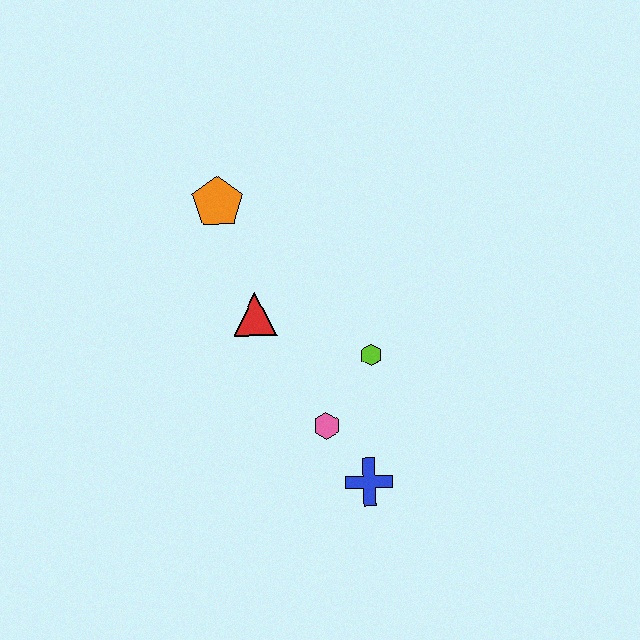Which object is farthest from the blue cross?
The orange pentagon is farthest from the blue cross.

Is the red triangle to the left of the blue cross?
Yes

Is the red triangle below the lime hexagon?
No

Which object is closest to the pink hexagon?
The blue cross is closest to the pink hexagon.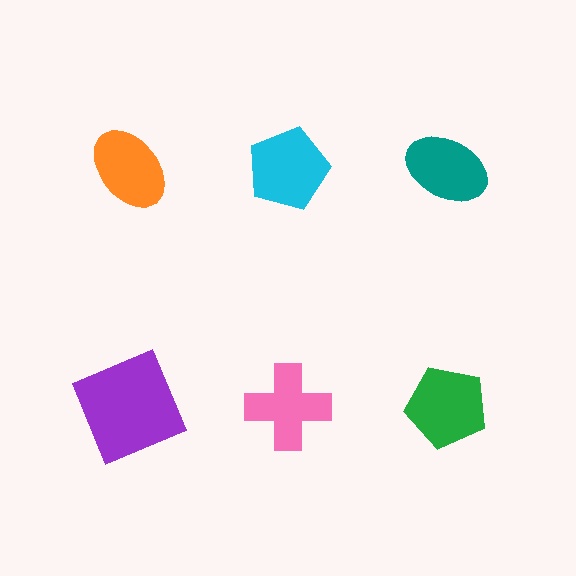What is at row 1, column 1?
An orange ellipse.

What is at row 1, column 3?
A teal ellipse.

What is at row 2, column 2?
A pink cross.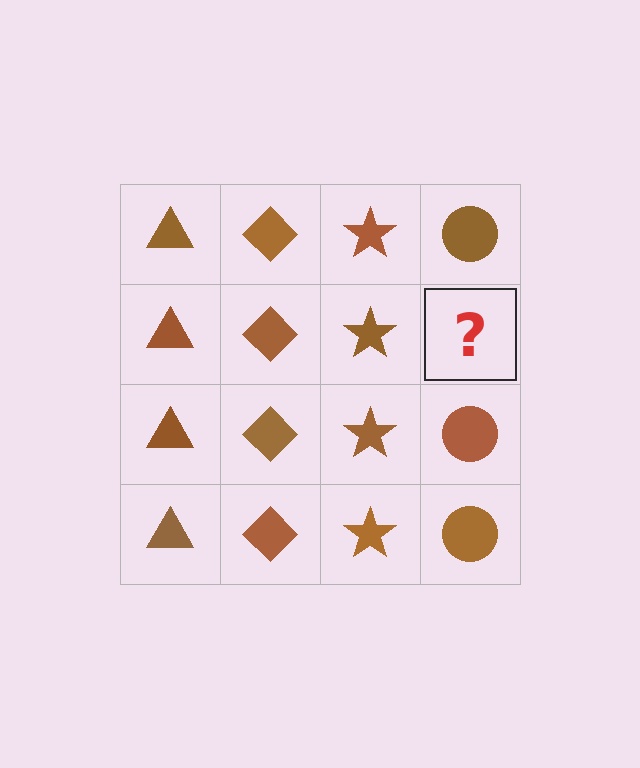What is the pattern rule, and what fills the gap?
The rule is that each column has a consistent shape. The gap should be filled with a brown circle.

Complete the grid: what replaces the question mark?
The question mark should be replaced with a brown circle.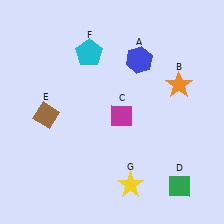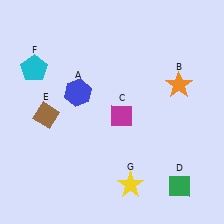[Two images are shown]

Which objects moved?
The objects that moved are: the blue hexagon (A), the cyan pentagon (F).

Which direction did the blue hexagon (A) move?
The blue hexagon (A) moved left.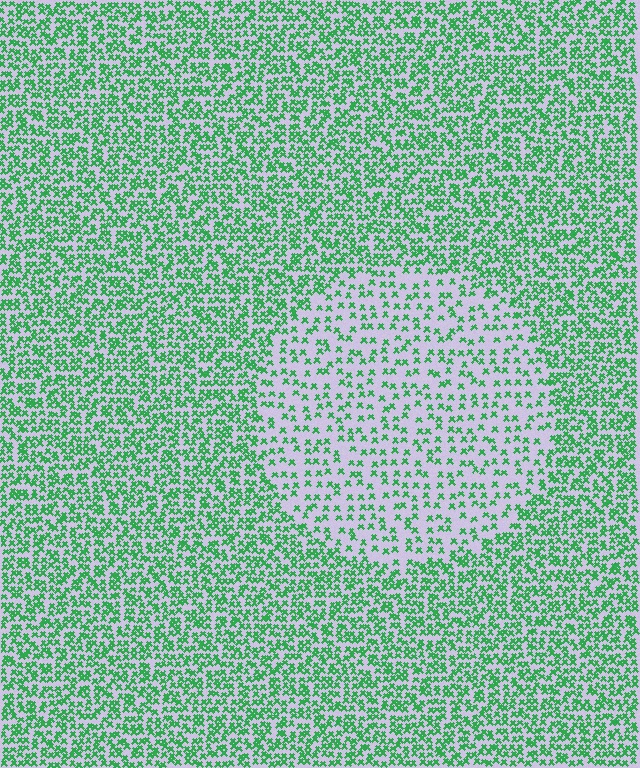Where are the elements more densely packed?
The elements are more densely packed outside the circle boundary.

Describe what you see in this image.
The image contains small green elements arranged at two different densities. A circle-shaped region is visible where the elements are less densely packed than the surrounding area.